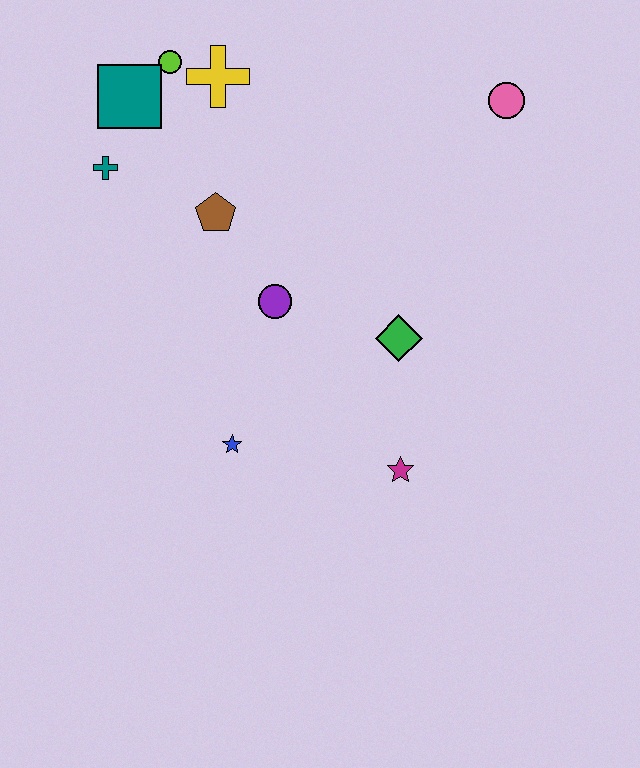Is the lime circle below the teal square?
No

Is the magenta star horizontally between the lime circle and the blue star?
No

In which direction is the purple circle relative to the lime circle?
The purple circle is below the lime circle.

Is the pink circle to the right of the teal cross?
Yes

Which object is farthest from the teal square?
The magenta star is farthest from the teal square.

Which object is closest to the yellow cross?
The lime circle is closest to the yellow cross.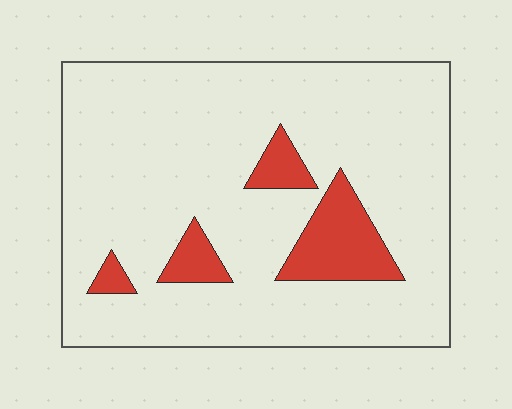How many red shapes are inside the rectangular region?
4.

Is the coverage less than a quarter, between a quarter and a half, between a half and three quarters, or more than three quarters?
Less than a quarter.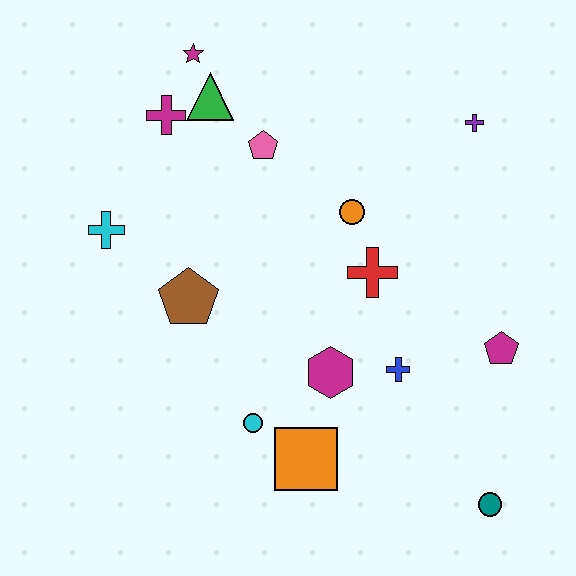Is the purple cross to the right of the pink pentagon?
Yes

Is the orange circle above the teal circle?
Yes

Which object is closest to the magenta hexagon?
The blue cross is closest to the magenta hexagon.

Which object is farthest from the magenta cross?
The teal circle is farthest from the magenta cross.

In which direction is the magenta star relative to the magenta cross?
The magenta star is above the magenta cross.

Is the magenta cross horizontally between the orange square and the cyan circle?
No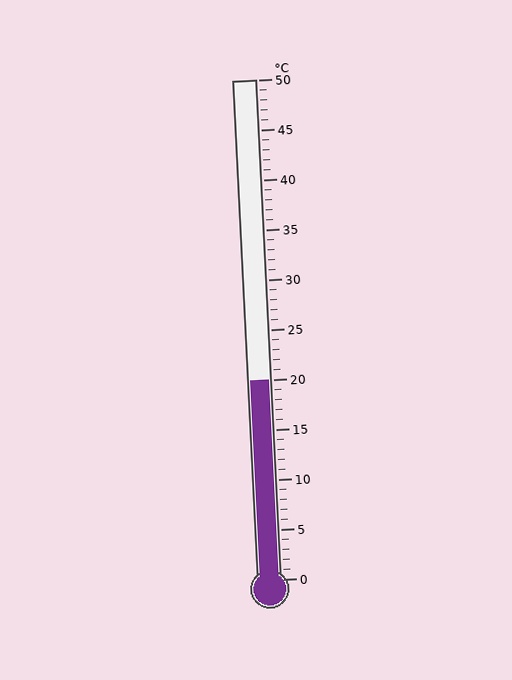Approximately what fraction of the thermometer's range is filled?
The thermometer is filled to approximately 40% of its range.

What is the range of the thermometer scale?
The thermometer scale ranges from 0°C to 50°C.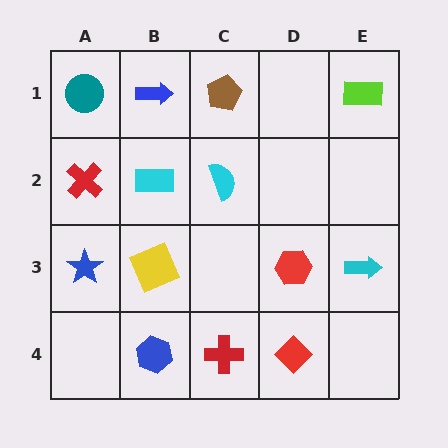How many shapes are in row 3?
4 shapes.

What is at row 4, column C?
A red cross.